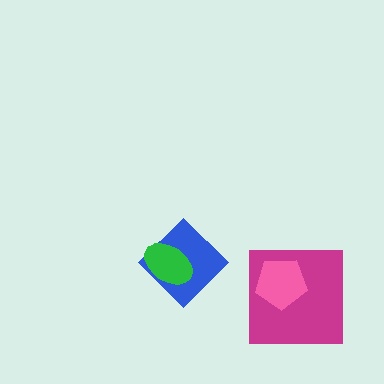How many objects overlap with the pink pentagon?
1 object overlaps with the pink pentagon.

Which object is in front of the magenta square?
The pink pentagon is in front of the magenta square.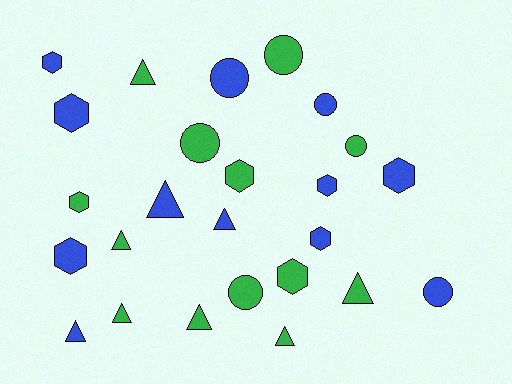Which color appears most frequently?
Green, with 13 objects.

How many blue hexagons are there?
There are 6 blue hexagons.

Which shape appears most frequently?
Triangle, with 9 objects.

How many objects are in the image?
There are 25 objects.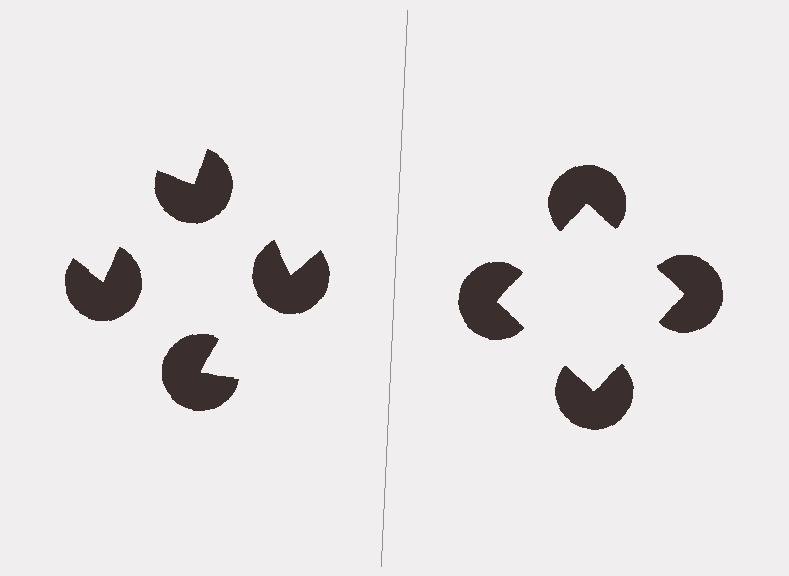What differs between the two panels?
The pac-man discs are positioned identically on both sides; only the wedge orientations differ. On the right they align to a square; on the left they are misaligned.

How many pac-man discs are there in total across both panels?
8 — 4 on each side.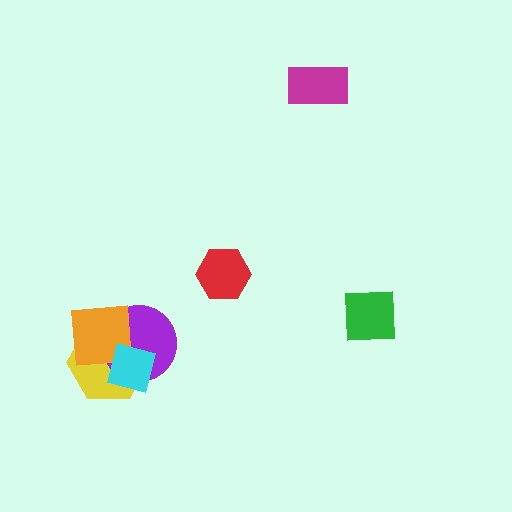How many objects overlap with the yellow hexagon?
3 objects overlap with the yellow hexagon.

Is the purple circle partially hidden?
Yes, it is partially covered by another shape.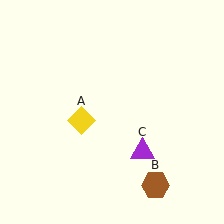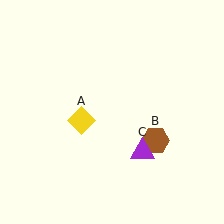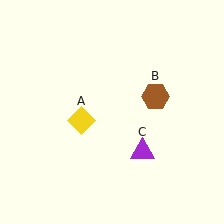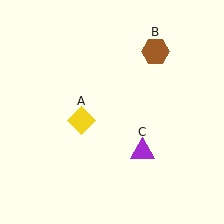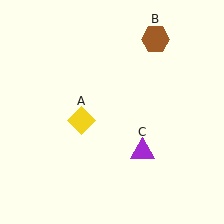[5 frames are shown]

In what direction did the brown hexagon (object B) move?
The brown hexagon (object B) moved up.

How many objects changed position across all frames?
1 object changed position: brown hexagon (object B).